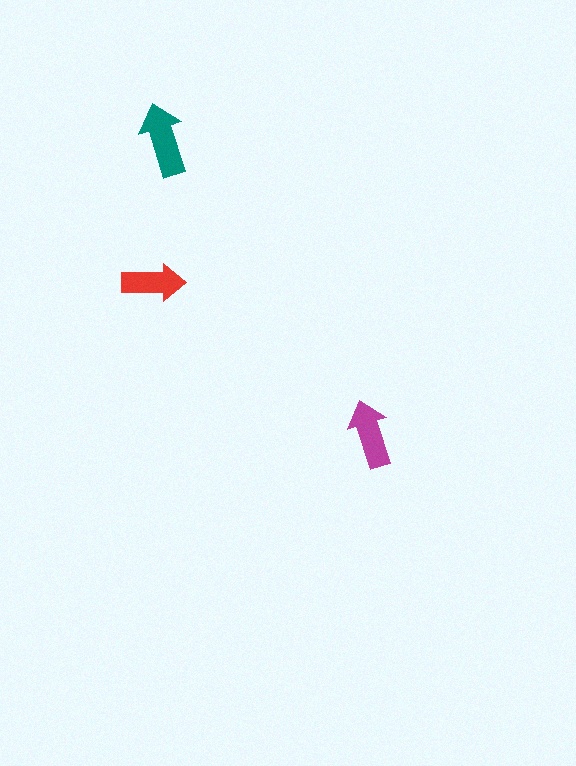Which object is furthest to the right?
The magenta arrow is rightmost.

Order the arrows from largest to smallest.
the teal one, the magenta one, the red one.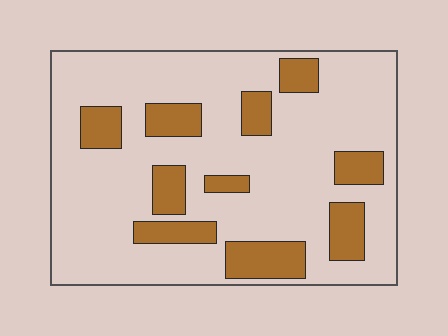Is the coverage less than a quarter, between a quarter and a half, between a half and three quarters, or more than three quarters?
Less than a quarter.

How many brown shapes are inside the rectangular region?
10.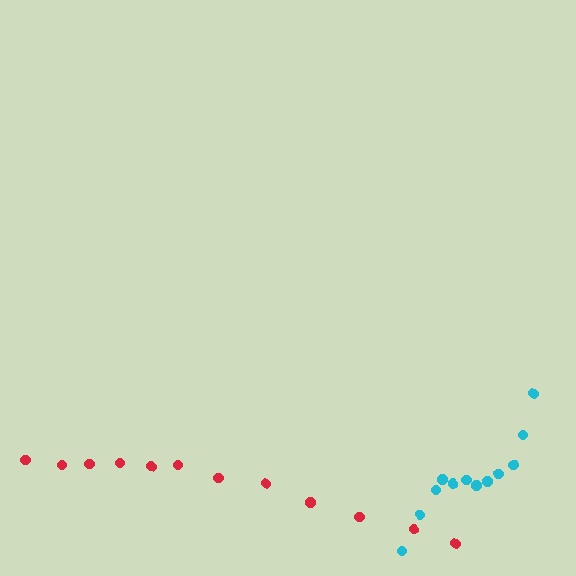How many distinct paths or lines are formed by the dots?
There are 2 distinct paths.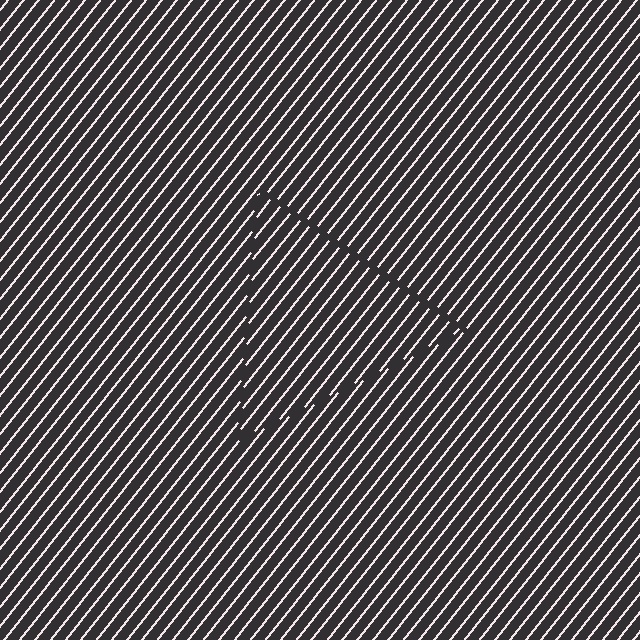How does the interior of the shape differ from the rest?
The interior of the shape contains the same grating, shifted by half a period — the contour is defined by the phase discontinuity where line-ends from the inner and outer gratings abut.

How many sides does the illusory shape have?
3 sides — the line-ends trace a triangle.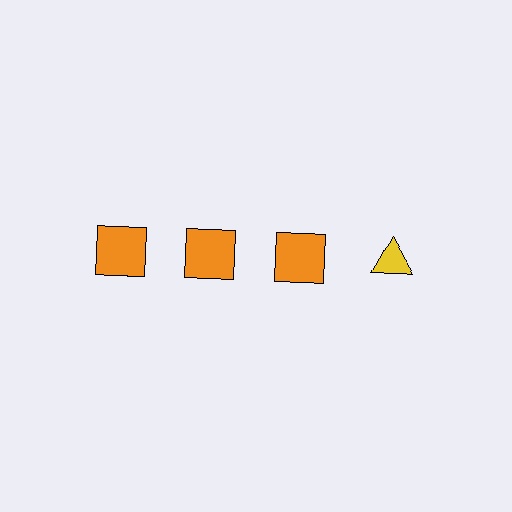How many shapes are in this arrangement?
There are 4 shapes arranged in a grid pattern.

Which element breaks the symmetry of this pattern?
The yellow triangle in the top row, second from right column breaks the symmetry. All other shapes are orange squares.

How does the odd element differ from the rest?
It differs in both color (yellow instead of orange) and shape (triangle instead of square).